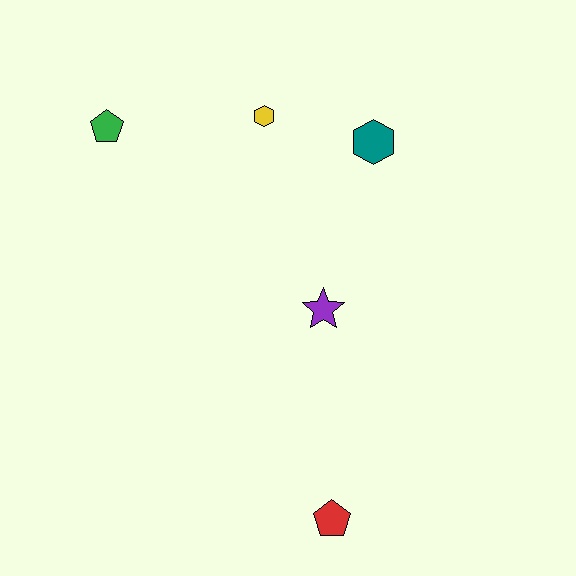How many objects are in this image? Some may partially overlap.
There are 5 objects.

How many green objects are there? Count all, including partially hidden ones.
There is 1 green object.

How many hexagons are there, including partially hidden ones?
There are 2 hexagons.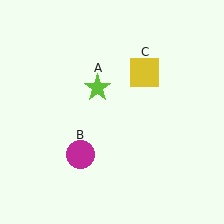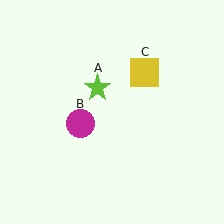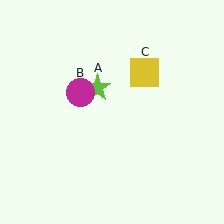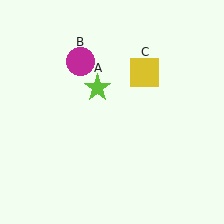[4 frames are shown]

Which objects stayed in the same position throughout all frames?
Lime star (object A) and yellow square (object C) remained stationary.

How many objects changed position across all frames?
1 object changed position: magenta circle (object B).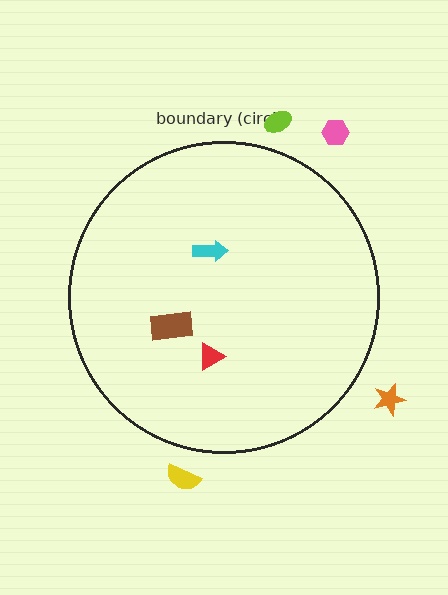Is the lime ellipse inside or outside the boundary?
Outside.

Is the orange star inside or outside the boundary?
Outside.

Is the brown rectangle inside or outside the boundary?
Inside.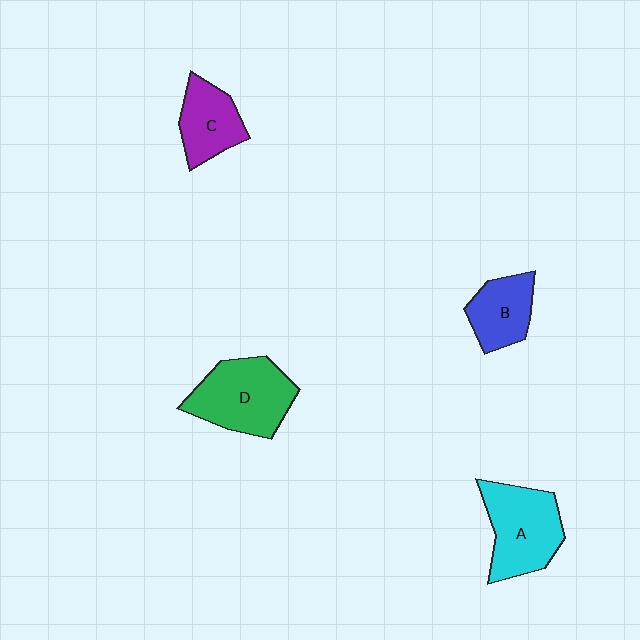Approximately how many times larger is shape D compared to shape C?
Approximately 1.6 times.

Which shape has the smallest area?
Shape B (blue).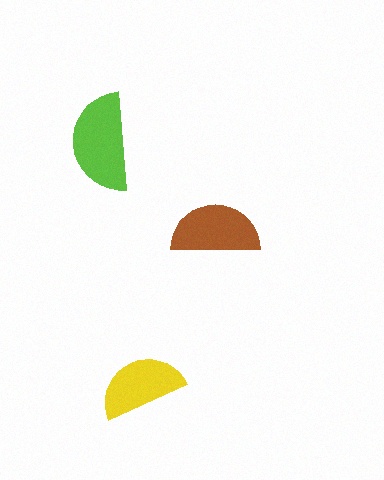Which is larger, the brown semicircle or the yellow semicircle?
The brown one.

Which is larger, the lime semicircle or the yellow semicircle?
The lime one.